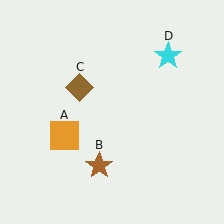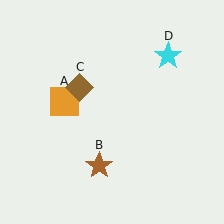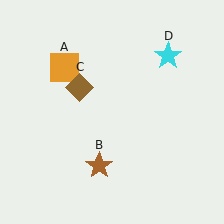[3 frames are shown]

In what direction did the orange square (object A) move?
The orange square (object A) moved up.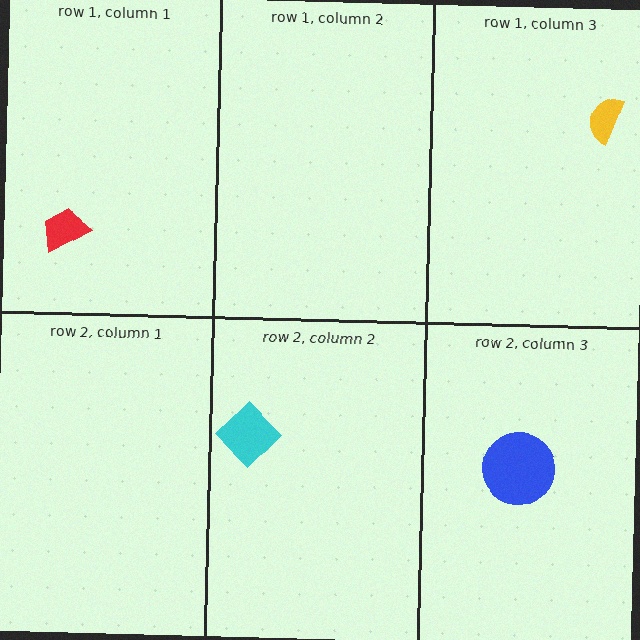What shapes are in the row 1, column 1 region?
The red trapezoid.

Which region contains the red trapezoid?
The row 1, column 1 region.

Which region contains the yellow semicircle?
The row 1, column 3 region.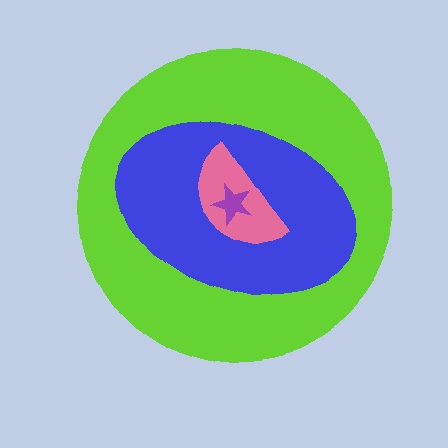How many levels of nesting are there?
4.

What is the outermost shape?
The lime circle.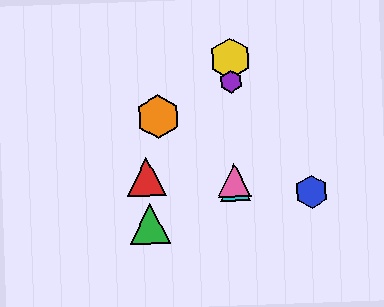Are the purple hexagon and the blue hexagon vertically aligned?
No, the purple hexagon is at x≈231 and the blue hexagon is at x≈312.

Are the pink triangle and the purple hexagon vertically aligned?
Yes, both are at x≈234.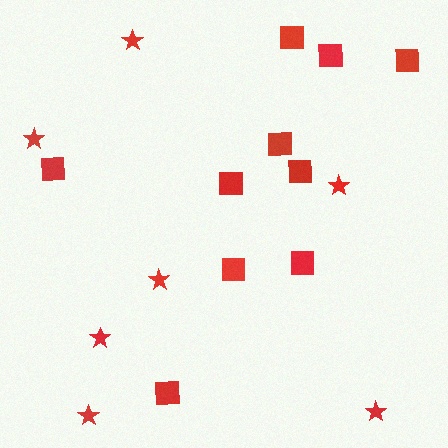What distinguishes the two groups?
There are 2 groups: one group of squares (10) and one group of stars (7).